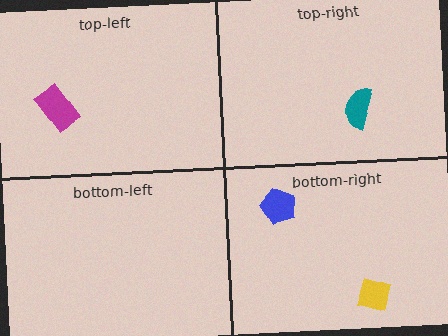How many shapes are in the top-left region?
1.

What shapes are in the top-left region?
The magenta rectangle.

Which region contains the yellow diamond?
The bottom-right region.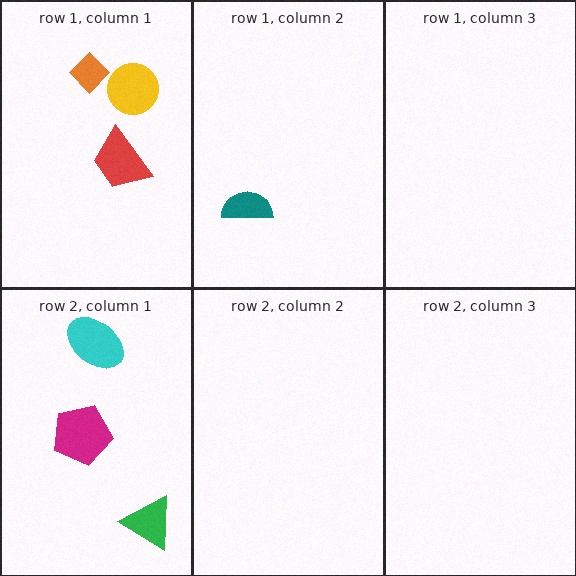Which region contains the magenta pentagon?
The row 2, column 1 region.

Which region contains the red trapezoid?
The row 1, column 1 region.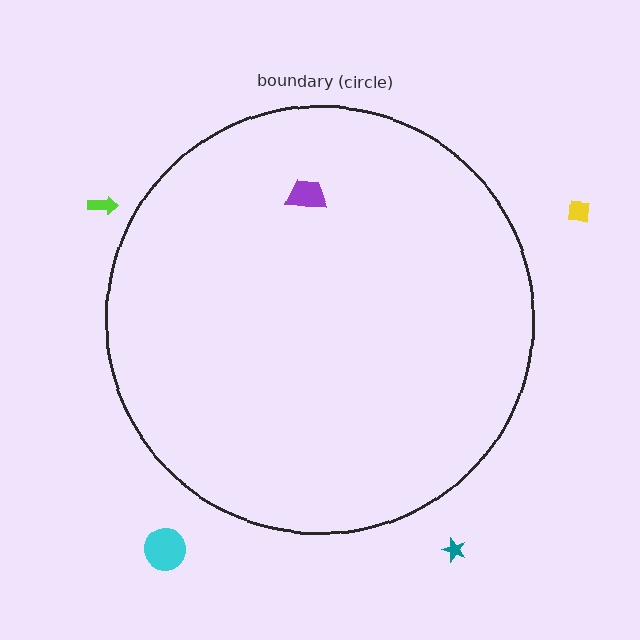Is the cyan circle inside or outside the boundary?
Outside.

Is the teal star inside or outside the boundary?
Outside.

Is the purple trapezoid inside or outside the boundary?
Inside.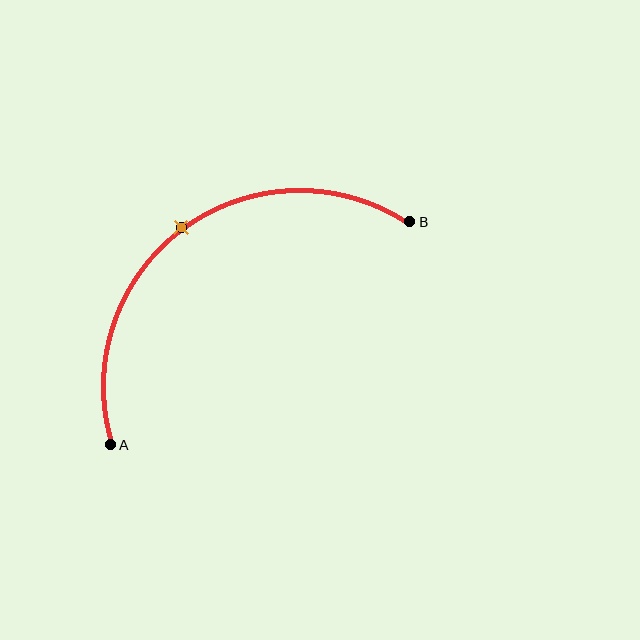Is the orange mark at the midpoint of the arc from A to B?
Yes. The orange mark lies on the arc at equal arc-length from both A and B — it is the arc midpoint.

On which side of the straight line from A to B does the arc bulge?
The arc bulges above and to the left of the straight line connecting A and B.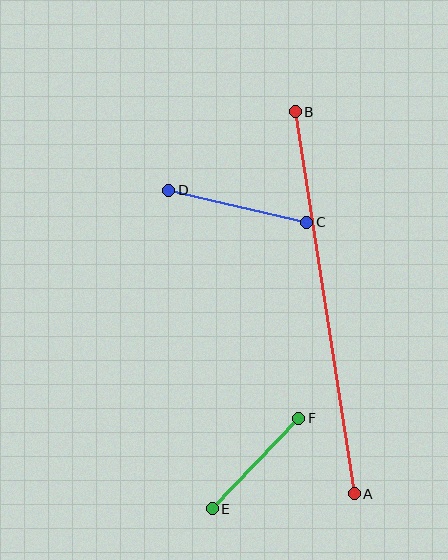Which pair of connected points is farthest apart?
Points A and B are farthest apart.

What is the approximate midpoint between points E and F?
The midpoint is at approximately (255, 464) pixels.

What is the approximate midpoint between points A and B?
The midpoint is at approximately (325, 303) pixels.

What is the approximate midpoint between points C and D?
The midpoint is at approximately (238, 206) pixels.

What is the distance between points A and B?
The distance is approximately 386 pixels.